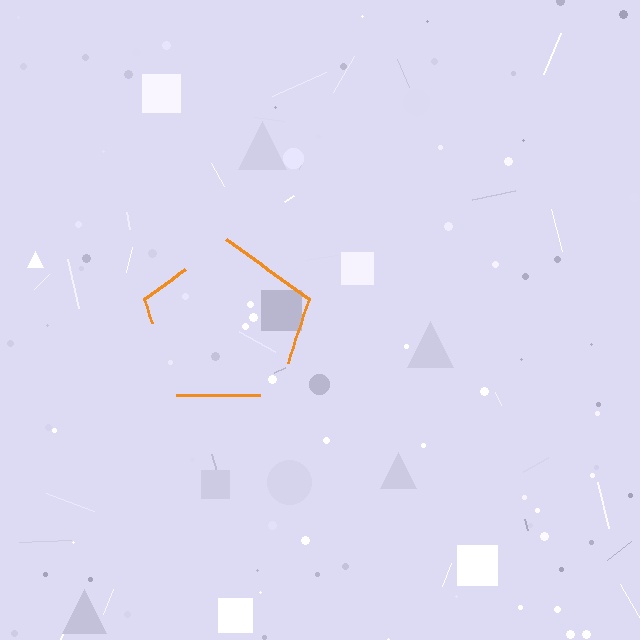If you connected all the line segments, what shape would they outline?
They would outline a pentagon.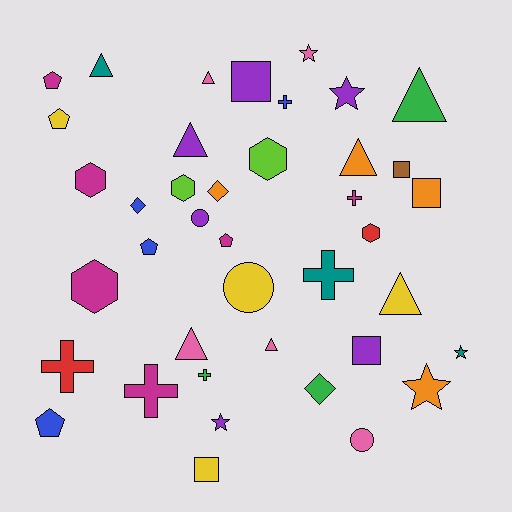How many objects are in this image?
There are 40 objects.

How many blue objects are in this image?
There are 4 blue objects.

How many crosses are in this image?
There are 6 crosses.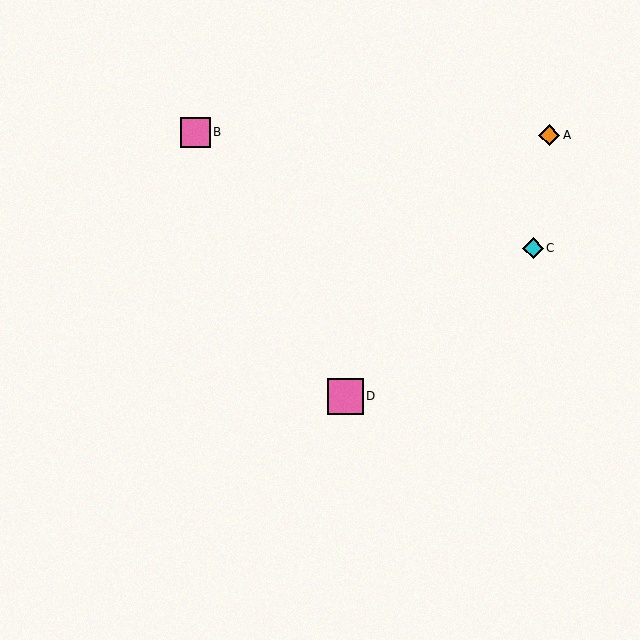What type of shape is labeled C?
Shape C is a cyan diamond.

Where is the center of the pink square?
The center of the pink square is at (195, 132).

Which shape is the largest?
The pink square (labeled D) is the largest.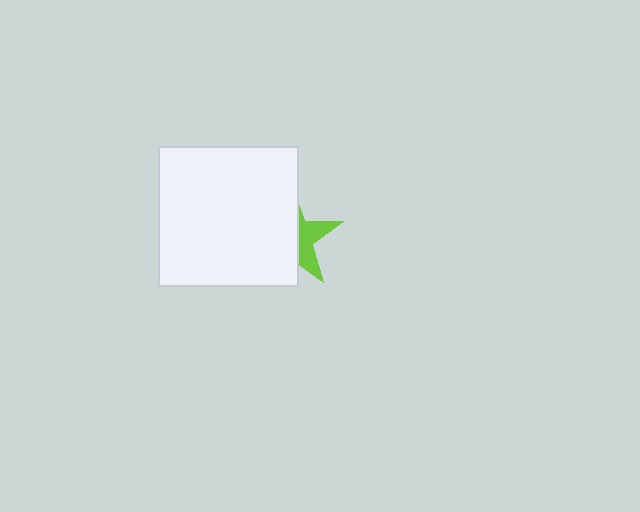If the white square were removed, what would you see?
You would see the complete lime star.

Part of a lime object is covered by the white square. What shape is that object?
It is a star.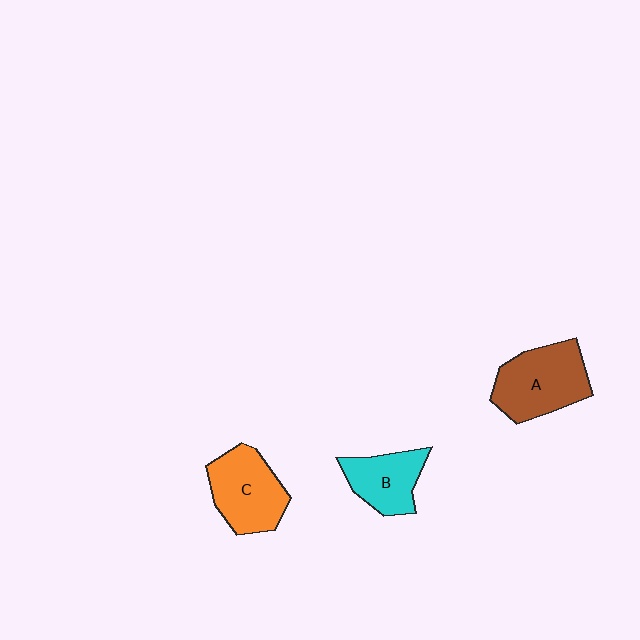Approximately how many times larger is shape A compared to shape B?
Approximately 1.4 times.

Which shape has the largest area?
Shape A (brown).